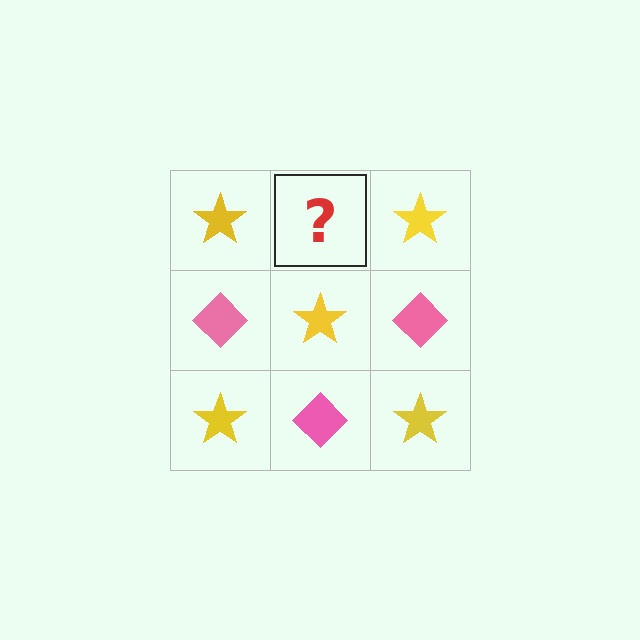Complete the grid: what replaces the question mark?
The question mark should be replaced with a pink diamond.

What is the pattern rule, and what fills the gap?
The rule is that it alternates yellow star and pink diamond in a checkerboard pattern. The gap should be filled with a pink diamond.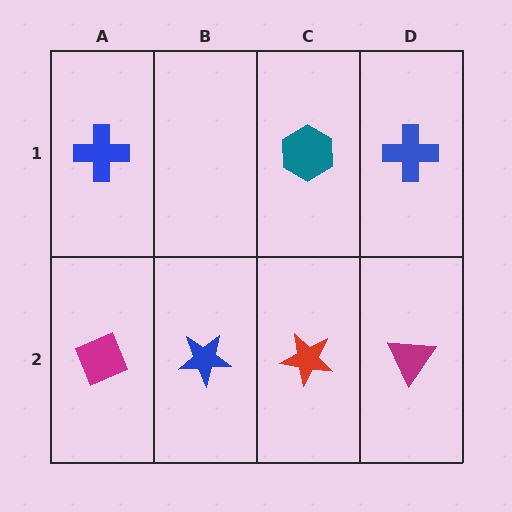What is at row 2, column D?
A magenta triangle.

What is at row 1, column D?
A blue cross.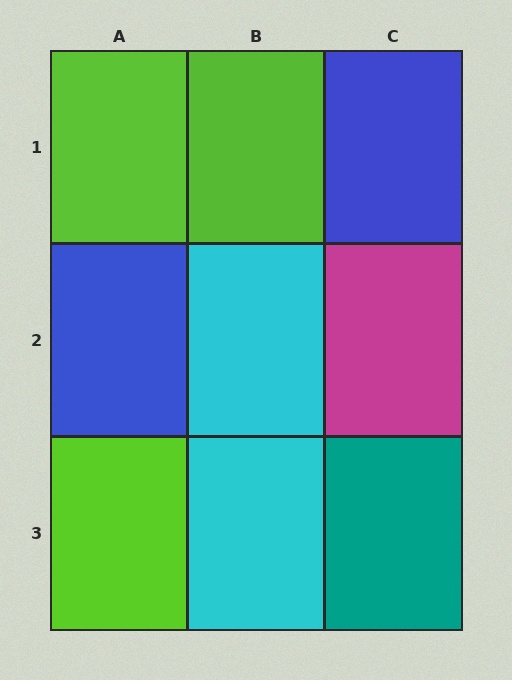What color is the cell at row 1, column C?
Blue.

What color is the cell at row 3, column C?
Teal.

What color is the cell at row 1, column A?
Lime.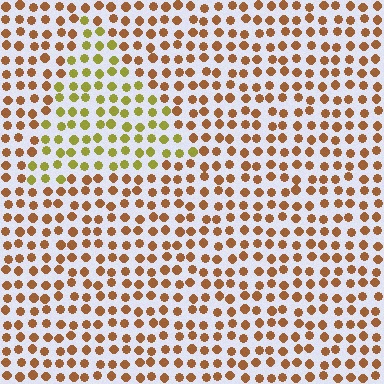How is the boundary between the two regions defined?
The boundary is defined purely by a slight shift in hue (about 41 degrees). Spacing, size, and orientation are identical on both sides.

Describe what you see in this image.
The image is filled with small brown elements in a uniform arrangement. A triangle-shaped region is visible where the elements are tinted to a slightly different hue, forming a subtle color boundary.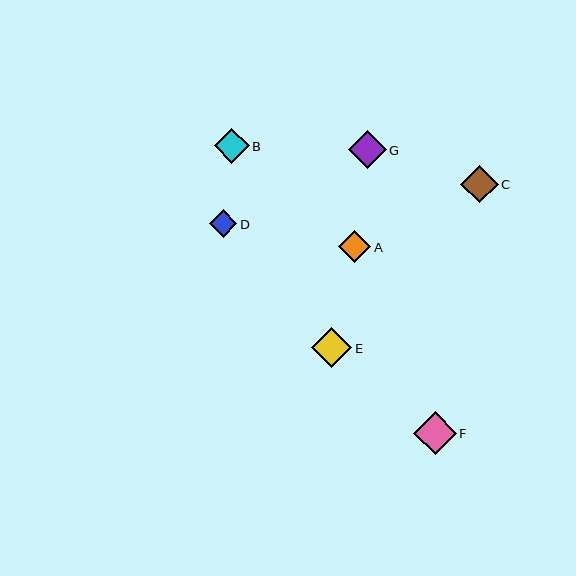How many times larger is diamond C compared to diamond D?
Diamond C is approximately 1.4 times the size of diamond D.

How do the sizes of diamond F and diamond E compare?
Diamond F and diamond E are approximately the same size.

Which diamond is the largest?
Diamond F is the largest with a size of approximately 42 pixels.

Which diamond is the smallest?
Diamond D is the smallest with a size of approximately 27 pixels.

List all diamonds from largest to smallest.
From largest to smallest: F, E, G, C, B, A, D.